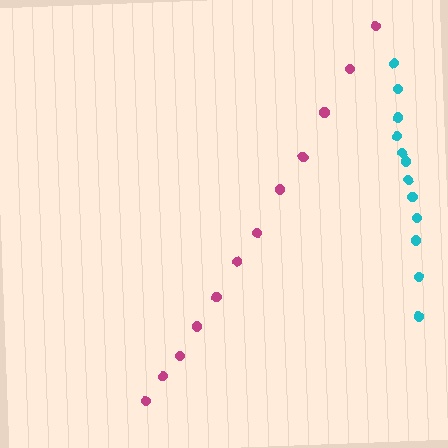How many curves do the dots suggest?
There are 2 distinct paths.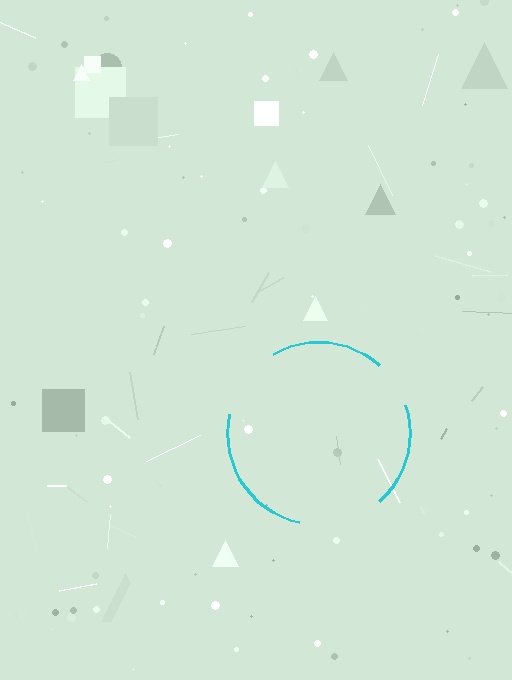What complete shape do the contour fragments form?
The contour fragments form a circle.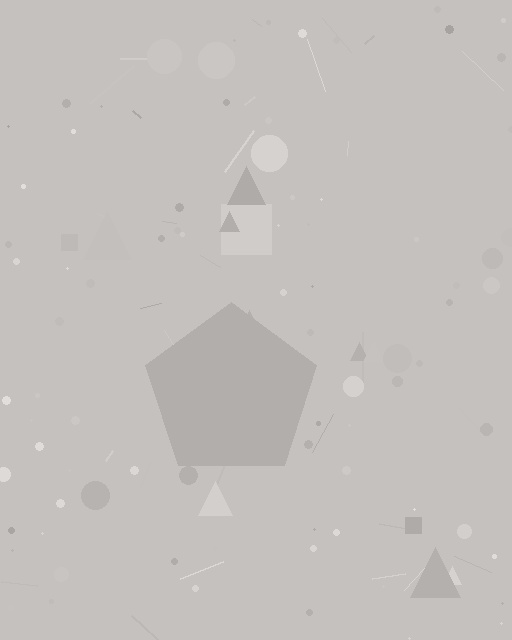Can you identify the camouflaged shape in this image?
The camouflaged shape is a pentagon.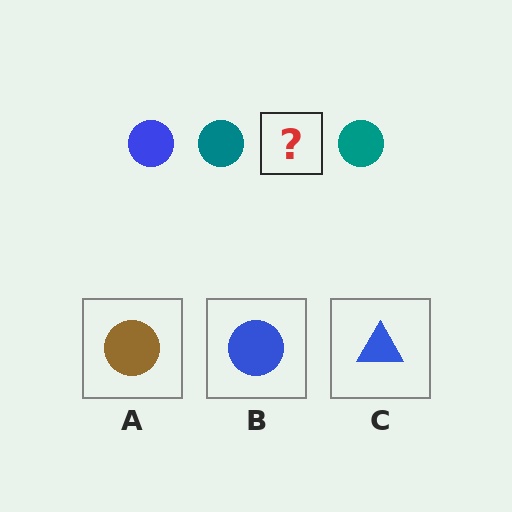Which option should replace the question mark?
Option B.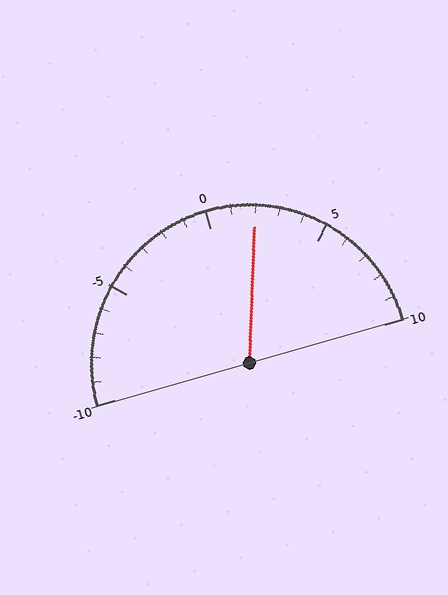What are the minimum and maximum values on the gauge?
The gauge ranges from -10 to 10.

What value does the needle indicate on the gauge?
The needle indicates approximately 2.